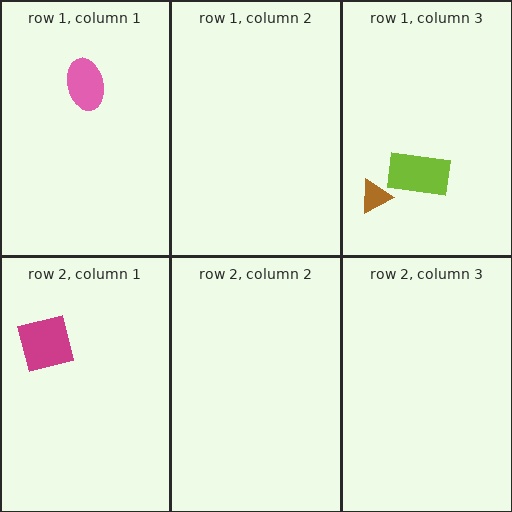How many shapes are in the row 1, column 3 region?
2.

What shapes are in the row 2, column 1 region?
The magenta square.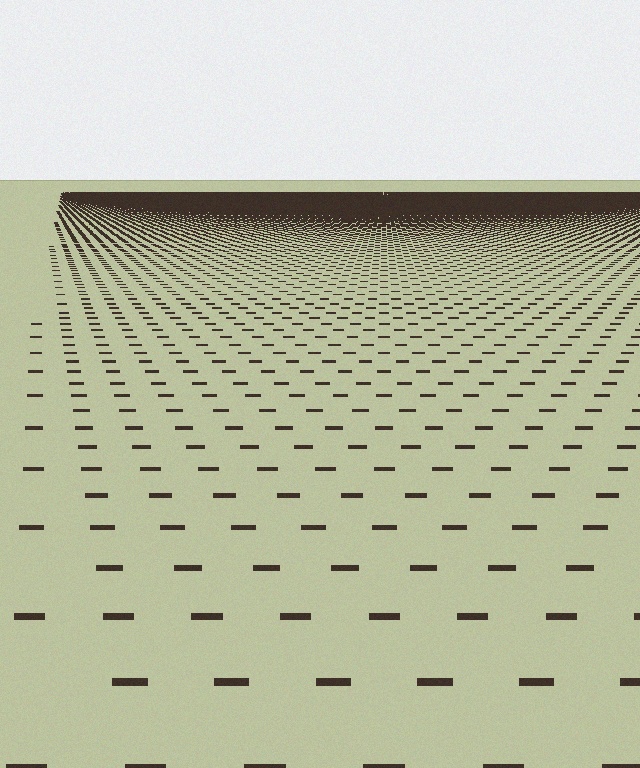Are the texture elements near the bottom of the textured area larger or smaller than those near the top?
Larger. Near the bottom, elements are closer to the viewer and appear at a bigger on-screen size.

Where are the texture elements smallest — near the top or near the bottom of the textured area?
Near the top.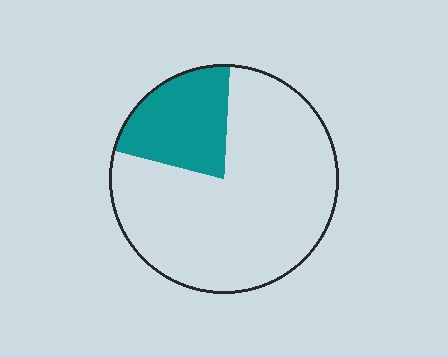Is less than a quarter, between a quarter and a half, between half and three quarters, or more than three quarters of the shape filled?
Less than a quarter.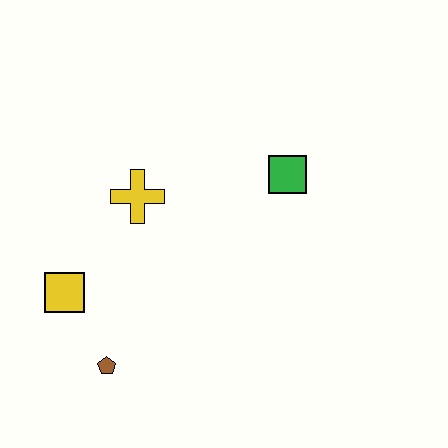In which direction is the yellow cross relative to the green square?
The yellow cross is to the left of the green square.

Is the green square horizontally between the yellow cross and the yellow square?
No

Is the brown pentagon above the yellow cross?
No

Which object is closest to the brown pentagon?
The yellow square is closest to the brown pentagon.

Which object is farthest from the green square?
The brown pentagon is farthest from the green square.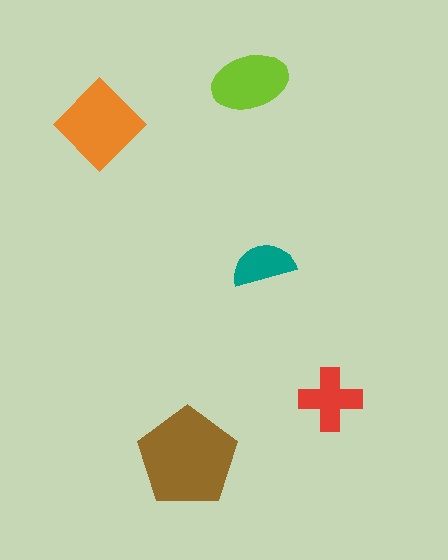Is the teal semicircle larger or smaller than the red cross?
Smaller.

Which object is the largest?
The brown pentagon.